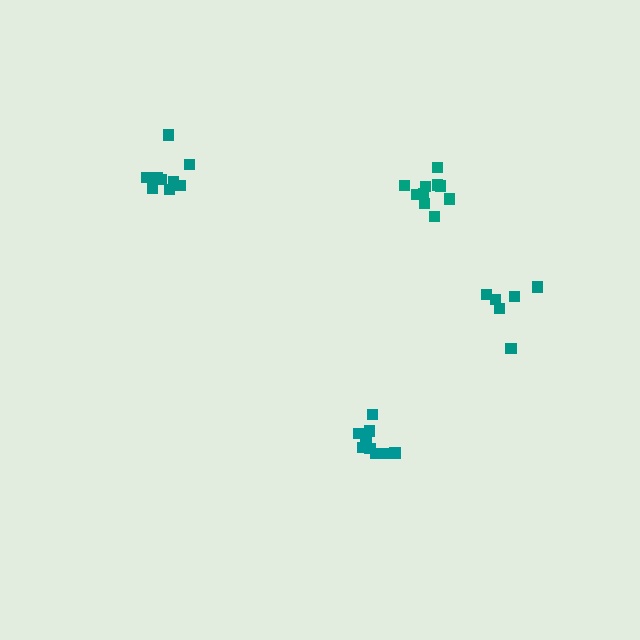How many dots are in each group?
Group 1: 9 dots, Group 2: 9 dots, Group 3: 6 dots, Group 4: 10 dots (34 total).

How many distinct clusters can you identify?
There are 4 distinct clusters.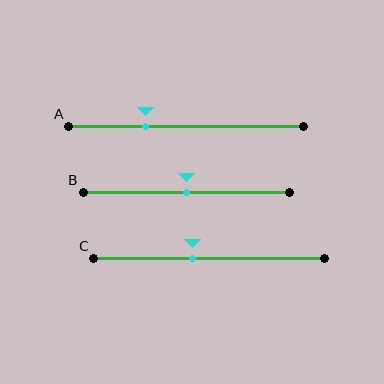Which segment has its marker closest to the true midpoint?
Segment B has its marker closest to the true midpoint.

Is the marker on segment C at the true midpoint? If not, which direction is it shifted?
No, the marker on segment C is shifted to the left by about 7% of the segment length.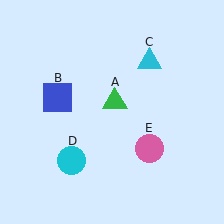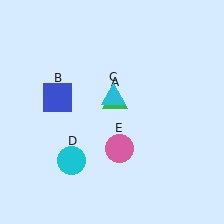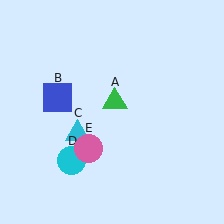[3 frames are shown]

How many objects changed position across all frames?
2 objects changed position: cyan triangle (object C), pink circle (object E).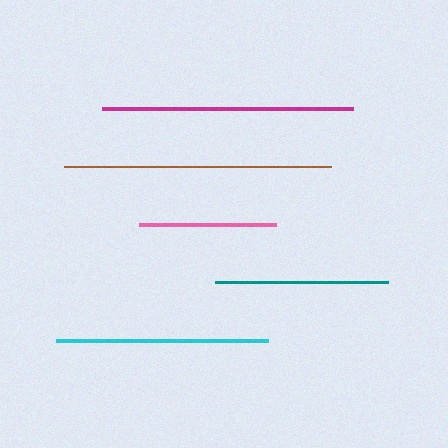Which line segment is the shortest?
The pink line is the shortest at approximately 137 pixels.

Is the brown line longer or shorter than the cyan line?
The brown line is longer than the cyan line.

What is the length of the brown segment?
The brown segment is approximately 267 pixels long.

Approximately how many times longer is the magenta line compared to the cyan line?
The magenta line is approximately 1.2 times the length of the cyan line.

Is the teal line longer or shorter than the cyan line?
The cyan line is longer than the teal line.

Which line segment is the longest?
The brown line is the longest at approximately 267 pixels.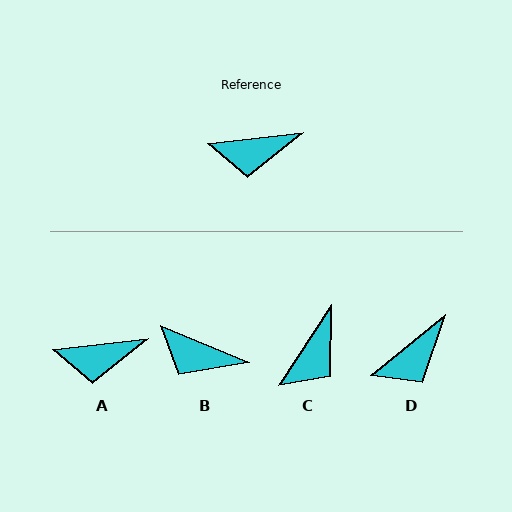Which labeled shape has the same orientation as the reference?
A.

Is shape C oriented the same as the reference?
No, it is off by about 50 degrees.